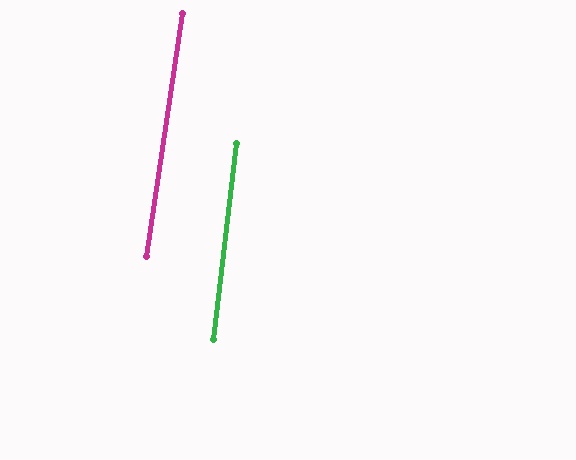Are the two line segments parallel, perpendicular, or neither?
Parallel — their directions differ by only 1.9°.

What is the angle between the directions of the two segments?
Approximately 2 degrees.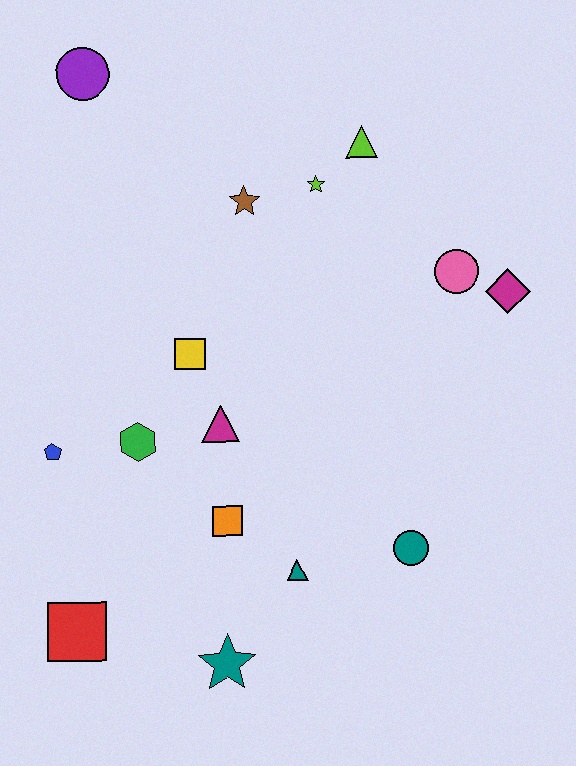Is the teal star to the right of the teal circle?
No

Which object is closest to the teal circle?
The teal triangle is closest to the teal circle.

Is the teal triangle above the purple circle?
No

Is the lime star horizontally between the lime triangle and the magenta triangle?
Yes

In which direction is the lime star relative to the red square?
The lime star is above the red square.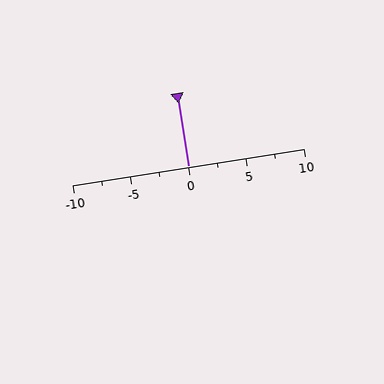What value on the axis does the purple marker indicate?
The marker indicates approximately 0.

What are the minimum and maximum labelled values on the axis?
The axis runs from -10 to 10.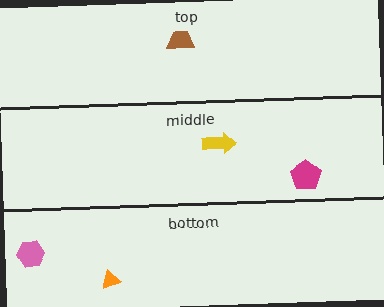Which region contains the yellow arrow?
The middle region.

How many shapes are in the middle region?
2.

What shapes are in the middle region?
The yellow arrow, the magenta pentagon.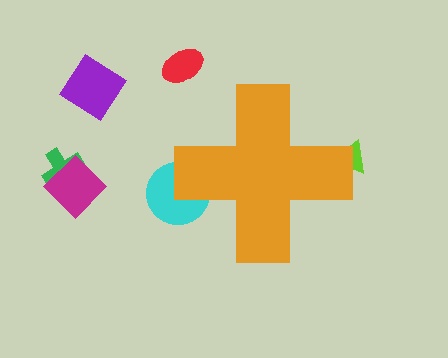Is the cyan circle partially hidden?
Yes, the cyan circle is partially hidden behind the orange cross.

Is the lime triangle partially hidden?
Yes, the lime triangle is partially hidden behind the orange cross.